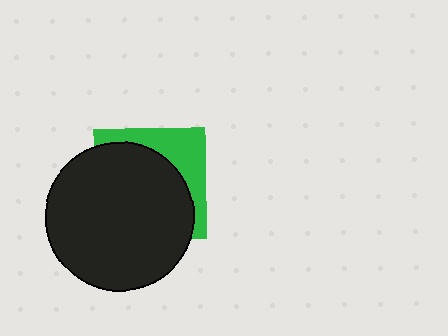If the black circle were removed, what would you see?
You would see the complete green square.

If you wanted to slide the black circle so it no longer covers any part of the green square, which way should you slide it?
Slide it toward the lower-left — that is the most direct way to separate the two shapes.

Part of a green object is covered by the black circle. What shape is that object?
It is a square.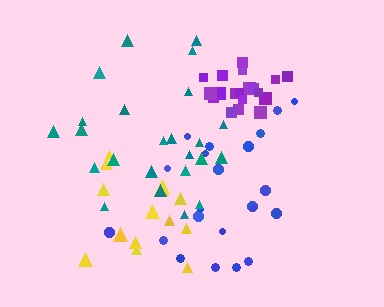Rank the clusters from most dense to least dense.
purple, yellow, teal, blue.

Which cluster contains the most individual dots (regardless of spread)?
Teal (24).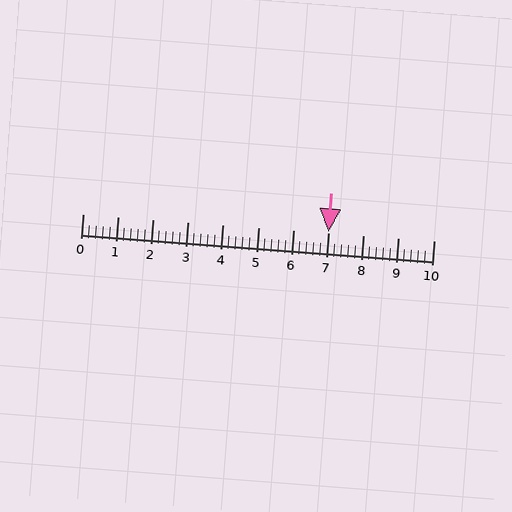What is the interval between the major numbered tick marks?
The major tick marks are spaced 1 units apart.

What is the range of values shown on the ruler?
The ruler shows values from 0 to 10.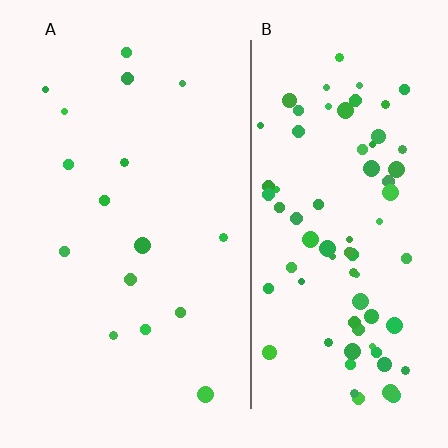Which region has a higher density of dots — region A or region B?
B (the right).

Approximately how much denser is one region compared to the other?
Approximately 4.7× — region B over region A.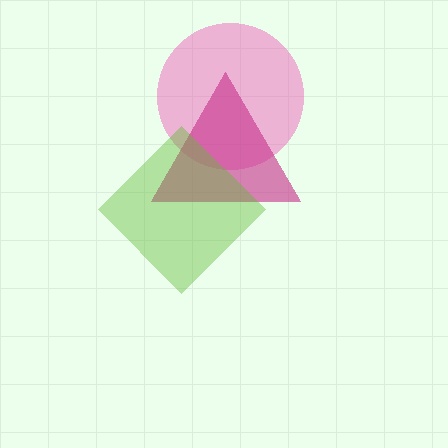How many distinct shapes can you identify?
There are 3 distinct shapes: a pink circle, a magenta triangle, a lime diamond.